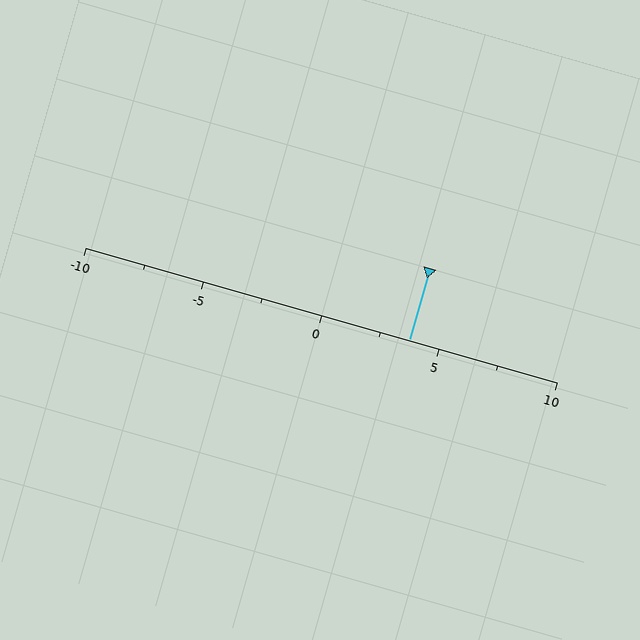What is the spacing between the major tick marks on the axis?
The major ticks are spaced 5 apart.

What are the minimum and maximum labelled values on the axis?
The axis runs from -10 to 10.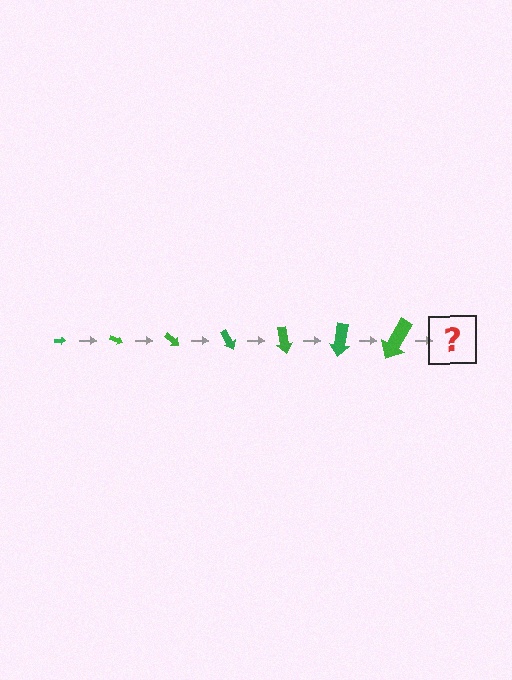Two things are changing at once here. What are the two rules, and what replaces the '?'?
The two rules are that the arrow grows larger each step and it rotates 20 degrees each step. The '?' should be an arrow, larger than the previous one and rotated 140 degrees from the start.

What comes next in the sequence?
The next element should be an arrow, larger than the previous one and rotated 140 degrees from the start.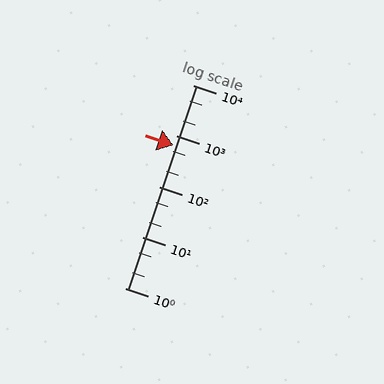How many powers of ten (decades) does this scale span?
The scale spans 4 decades, from 1 to 10000.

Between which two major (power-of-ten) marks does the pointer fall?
The pointer is between 100 and 1000.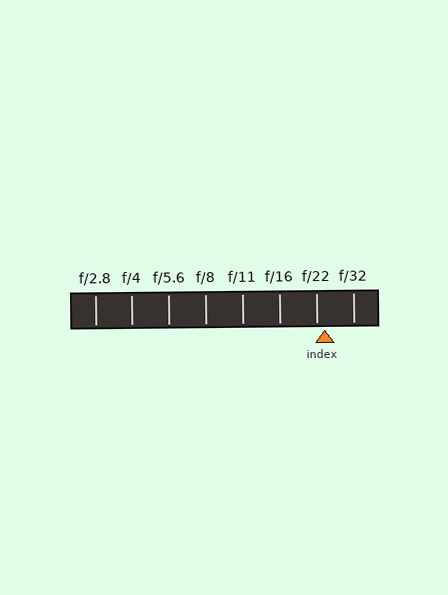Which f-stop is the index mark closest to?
The index mark is closest to f/22.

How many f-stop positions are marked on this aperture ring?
There are 8 f-stop positions marked.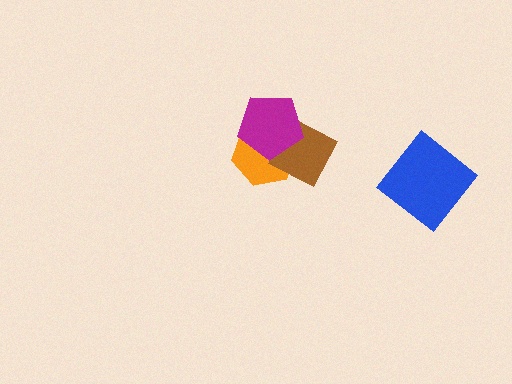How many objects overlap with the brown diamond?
2 objects overlap with the brown diamond.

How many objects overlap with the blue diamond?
0 objects overlap with the blue diamond.